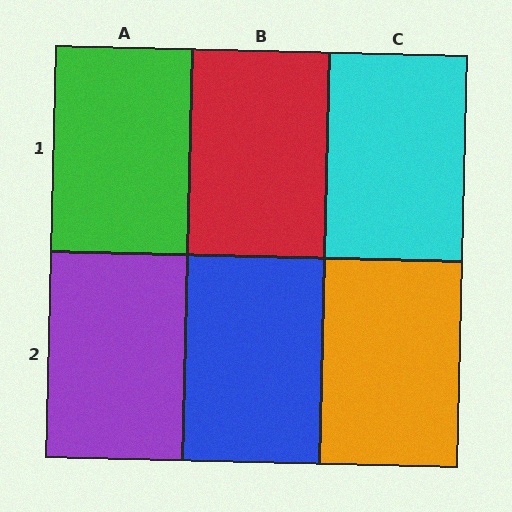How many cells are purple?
1 cell is purple.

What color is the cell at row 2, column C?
Orange.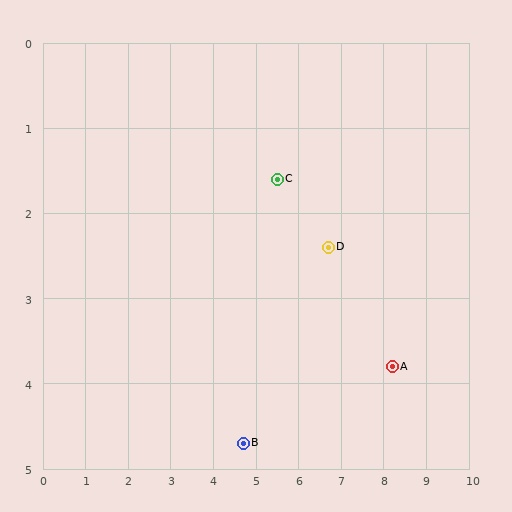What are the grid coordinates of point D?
Point D is at approximately (6.7, 2.4).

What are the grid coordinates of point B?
Point B is at approximately (4.7, 4.7).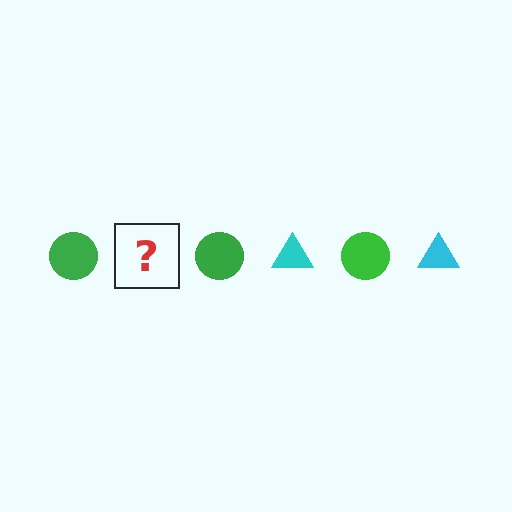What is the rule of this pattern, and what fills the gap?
The rule is that the pattern alternates between green circle and cyan triangle. The gap should be filled with a cyan triangle.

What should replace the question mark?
The question mark should be replaced with a cyan triangle.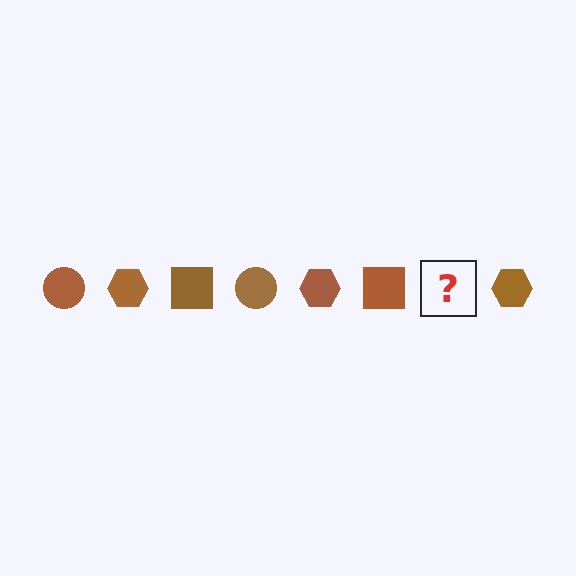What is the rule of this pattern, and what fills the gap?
The rule is that the pattern cycles through circle, hexagon, square shapes in brown. The gap should be filled with a brown circle.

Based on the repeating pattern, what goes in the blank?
The blank should be a brown circle.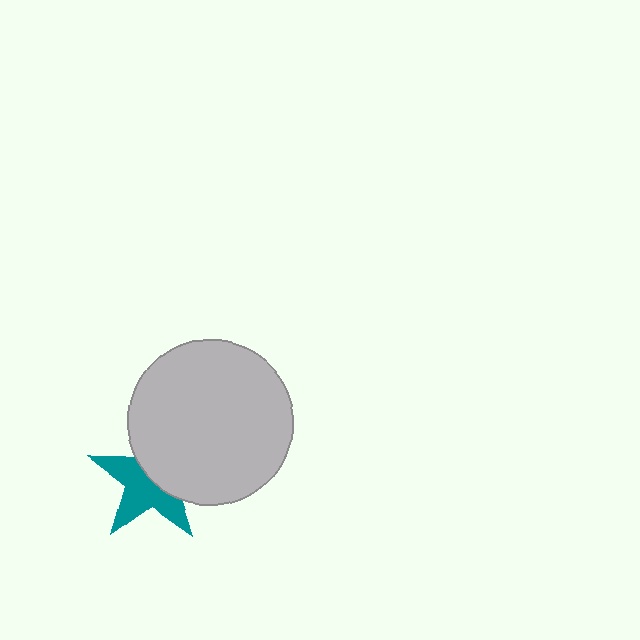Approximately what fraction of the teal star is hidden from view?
Roughly 46% of the teal star is hidden behind the light gray circle.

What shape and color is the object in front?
The object in front is a light gray circle.